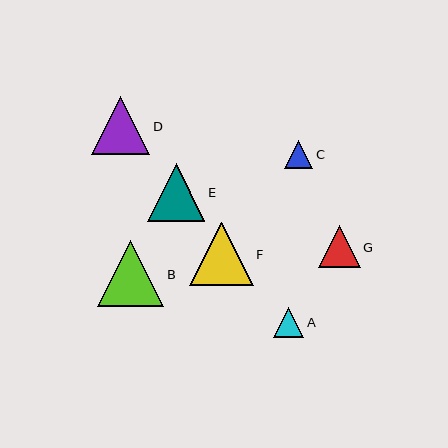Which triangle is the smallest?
Triangle C is the smallest with a size of approximately 28 pixels.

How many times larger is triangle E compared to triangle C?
Triangle E is approximately 2.1 times the size of triangle C.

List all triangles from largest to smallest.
From largest to smallest: B, F, D, E, G, A, C.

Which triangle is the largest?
Triangle B is the largest with a size of approximately 66 pixels.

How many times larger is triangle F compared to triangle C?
Triangle F is approximately 2.2 times the size of triangle C.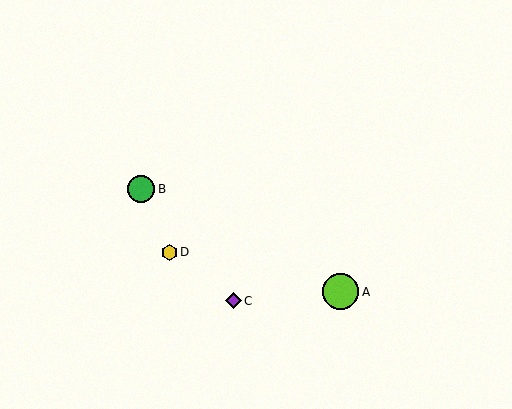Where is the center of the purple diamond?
The center of the purple diamond is at (233, 301).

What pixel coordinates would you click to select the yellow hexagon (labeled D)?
Click at (169, 252) to select the yellow hexagon D.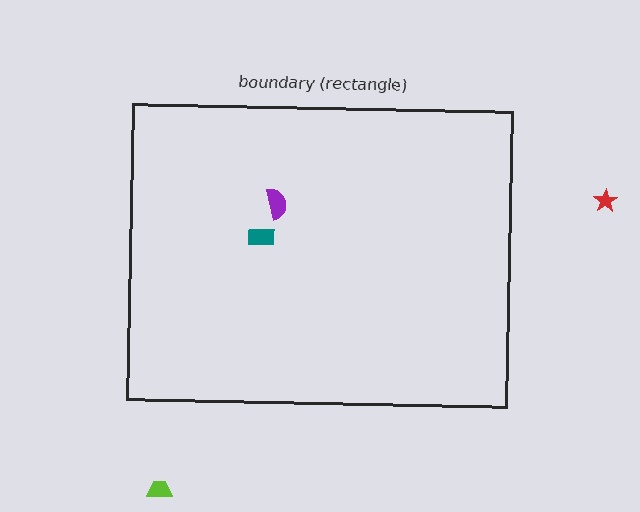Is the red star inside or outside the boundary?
Outside.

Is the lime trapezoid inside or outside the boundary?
Outside.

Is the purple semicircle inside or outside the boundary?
Inside.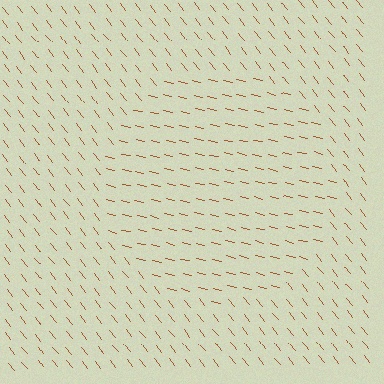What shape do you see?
I see a circle.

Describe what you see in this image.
The image is filled with small brown line segments. A circle region in the image has lines oriented differently from the surrounding lines, creating a visible texture boundary.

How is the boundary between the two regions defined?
The boundary is defined purely by a change in line orientation (approximately 39 degrees difference). All lines are the same color and thickness.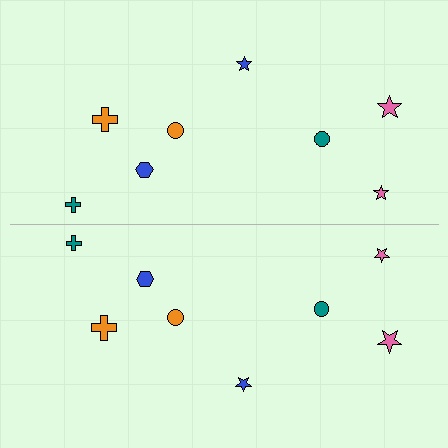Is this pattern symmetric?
Yes, this pattern has bilateral (reflection) symmetry.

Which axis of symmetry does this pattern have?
The pattern has a horizontal axis of symmetry running through the center of the image.